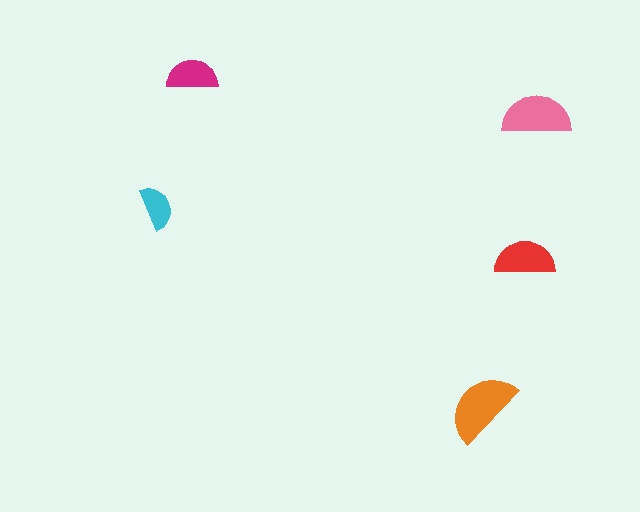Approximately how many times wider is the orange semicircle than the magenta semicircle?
About 1.5 times wider.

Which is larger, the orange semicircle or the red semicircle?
The orange one.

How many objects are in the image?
There are 5 objects in the image.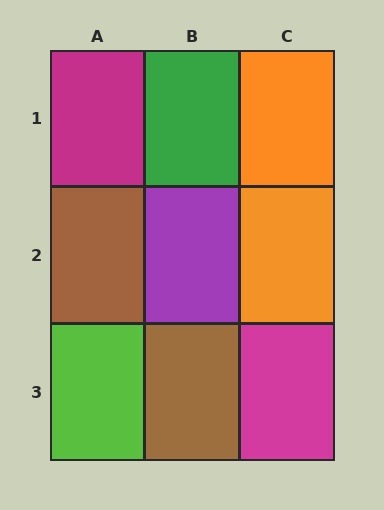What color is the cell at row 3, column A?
Lime.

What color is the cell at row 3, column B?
Brown.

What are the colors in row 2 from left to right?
Brown, purple, orange.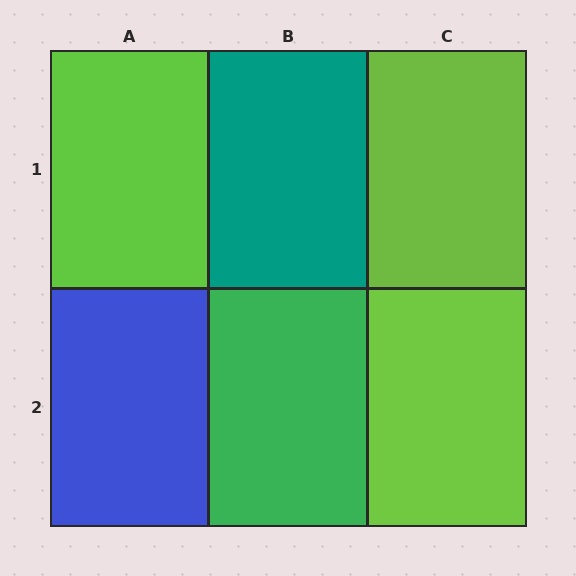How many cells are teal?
1 cell is teal.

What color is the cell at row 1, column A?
Lime.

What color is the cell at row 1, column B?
Teal.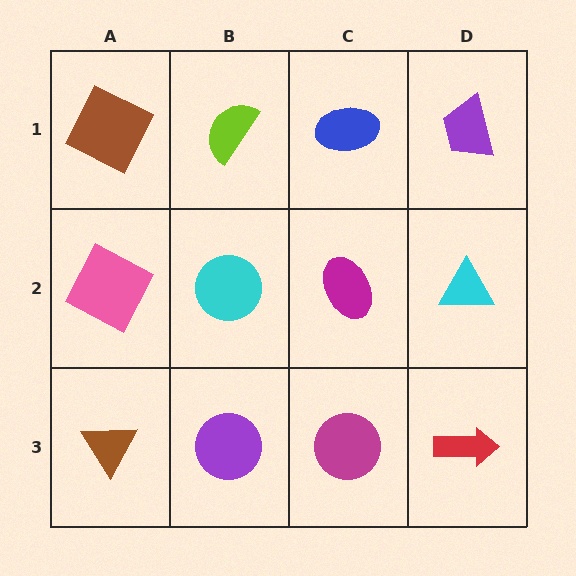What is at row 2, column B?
A cyan circle.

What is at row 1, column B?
A lime semicircle.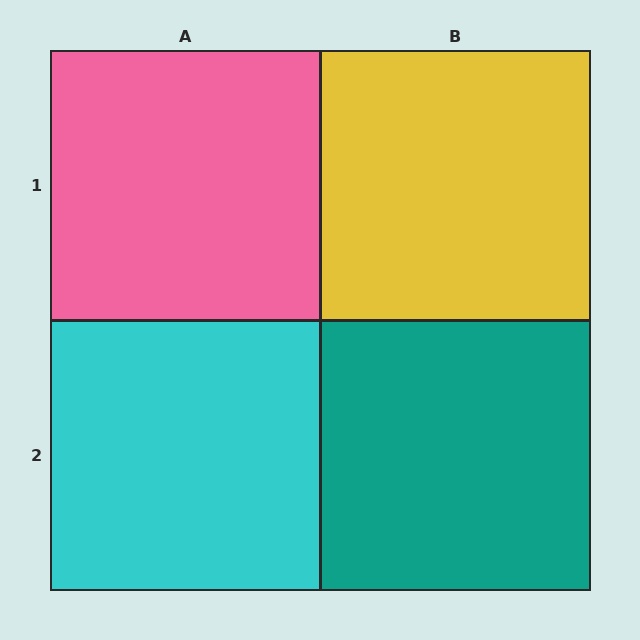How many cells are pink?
1 cell is pink.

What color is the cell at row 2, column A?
Cyan.